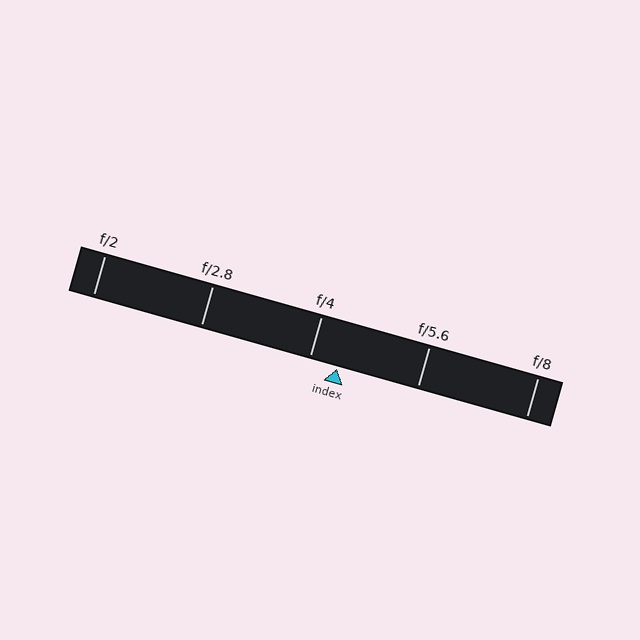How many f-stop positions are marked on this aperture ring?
There are 5 f-stop positions marked.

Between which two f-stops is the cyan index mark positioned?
The index mark is between f/4 and f/5.6.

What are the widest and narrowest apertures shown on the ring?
The widest aperture shown is f/2 and the narrowest is f/8.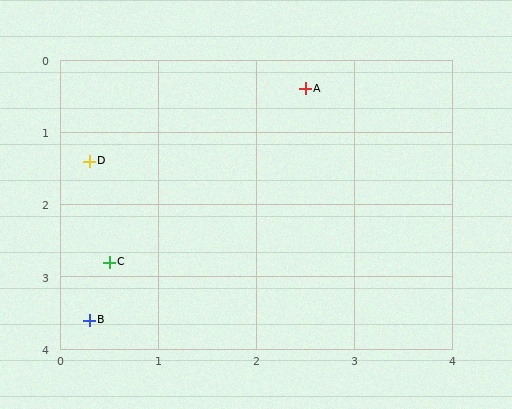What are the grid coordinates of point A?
Point A is at approximately (2.5, 0.4).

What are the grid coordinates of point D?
Point D is at approximately (0.3, 1.4).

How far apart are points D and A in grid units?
Points D and A are about 2.4 grid units apart.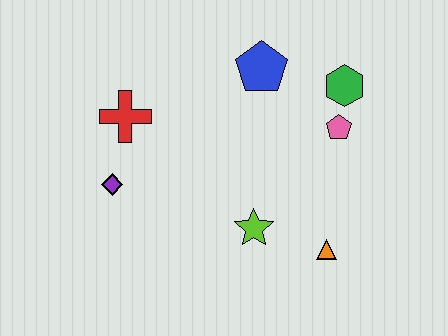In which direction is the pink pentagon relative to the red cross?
The pink pentagon is to the right of the red cross.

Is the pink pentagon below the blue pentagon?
Yes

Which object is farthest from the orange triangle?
The red cross is farthest from the orange triangle.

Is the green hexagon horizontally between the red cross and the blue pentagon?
No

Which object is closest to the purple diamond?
The red cross is closest to the purple diamond.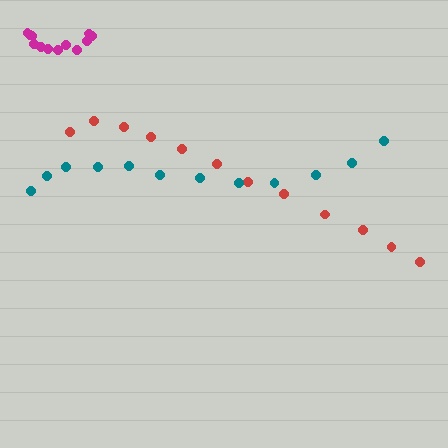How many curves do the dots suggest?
There are 3 distinct paths.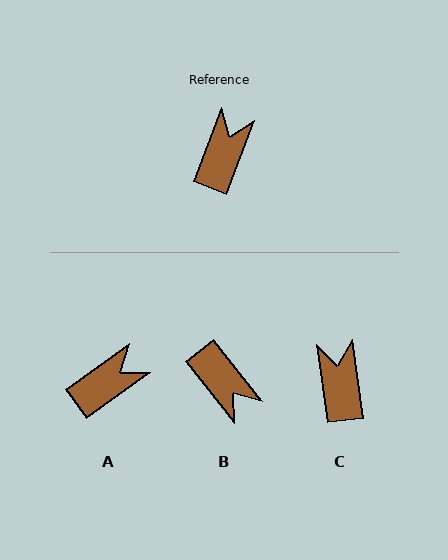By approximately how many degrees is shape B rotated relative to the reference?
Approximately 120 degrees clockwise.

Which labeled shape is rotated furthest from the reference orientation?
B, about 120 degrees away.